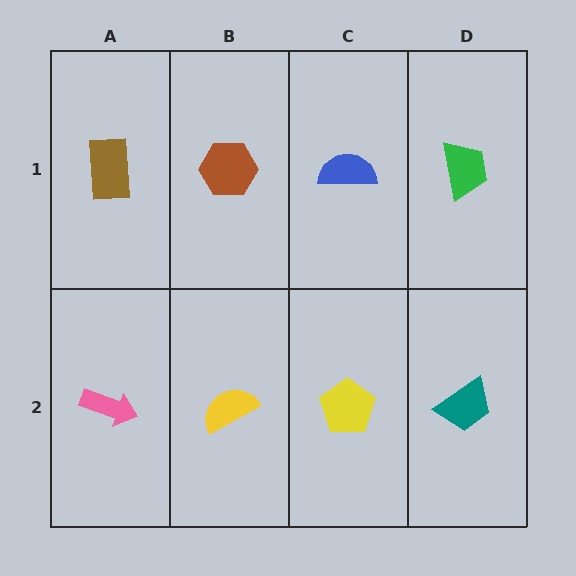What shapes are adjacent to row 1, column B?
A yellow semicircle (row 2, column B), a brown rectangle (row 1, column A), a blue semicircle (row 1, column C).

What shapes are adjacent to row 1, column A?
A pink arrow (row 2, column A), a brown hexagon (row 1, column B).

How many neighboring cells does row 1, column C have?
3.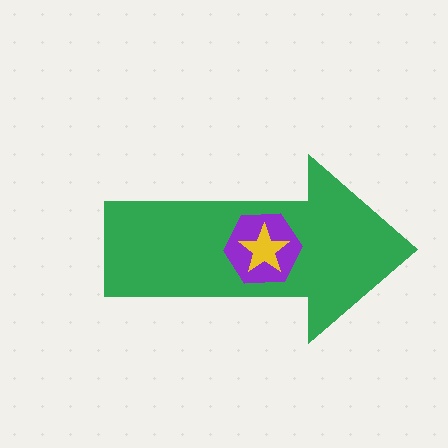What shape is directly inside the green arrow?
The purple hexagon.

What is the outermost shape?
The green arrow.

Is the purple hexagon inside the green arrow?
Yes.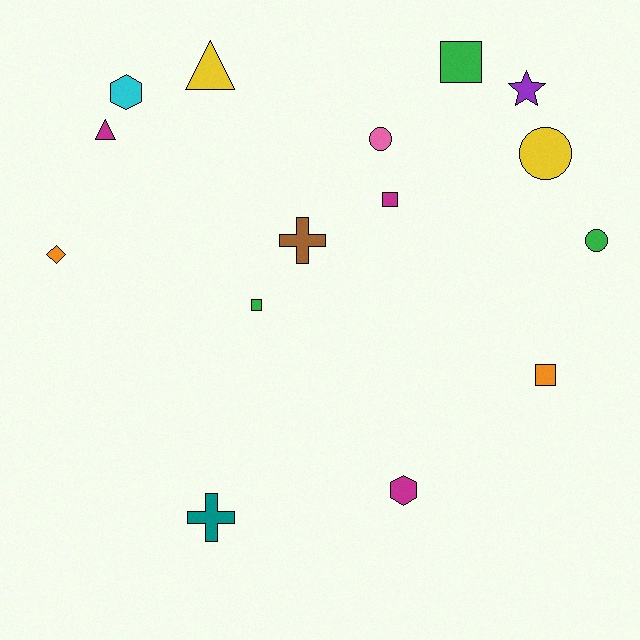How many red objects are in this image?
There are no red objects.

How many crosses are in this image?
There are 2 crosses.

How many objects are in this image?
There are 15 objects.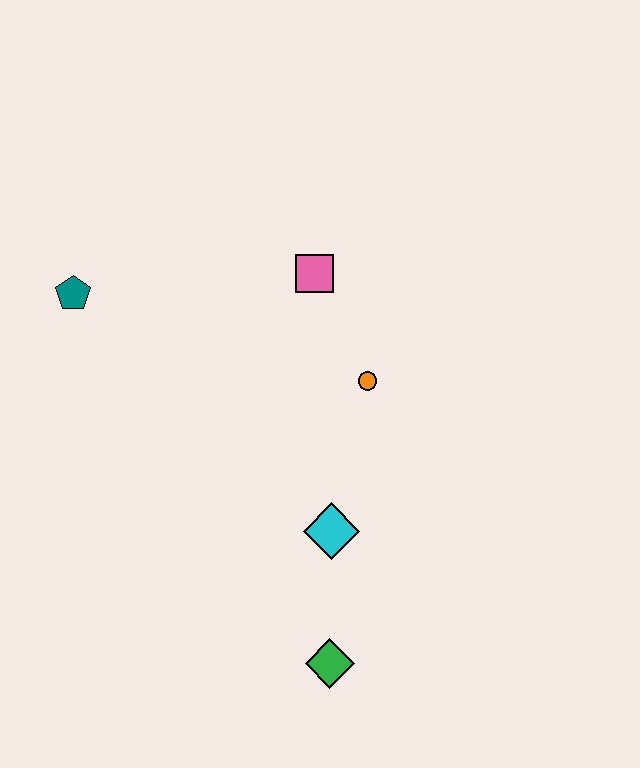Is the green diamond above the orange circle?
No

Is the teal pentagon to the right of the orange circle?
No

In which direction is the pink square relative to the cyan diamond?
The pink square is above the cyan diamond.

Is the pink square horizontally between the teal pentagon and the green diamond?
Yes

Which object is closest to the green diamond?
The cyan diamond is closest to the green diamond.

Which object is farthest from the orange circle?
The teal pentagon is farthest from the orange circle.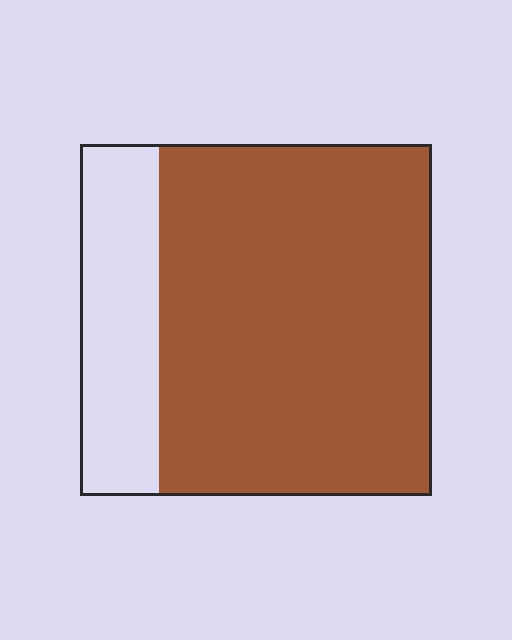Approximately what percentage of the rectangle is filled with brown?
Approximately 80%.